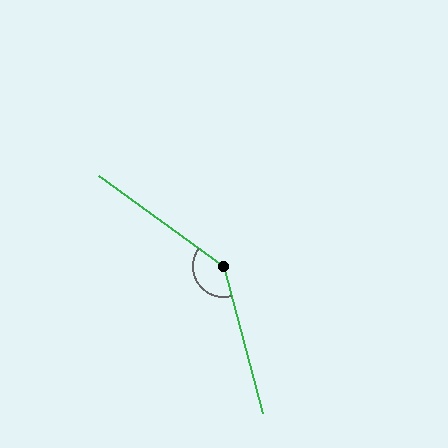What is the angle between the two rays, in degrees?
Approximately 141 degrees.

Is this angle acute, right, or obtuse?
It is obtuse.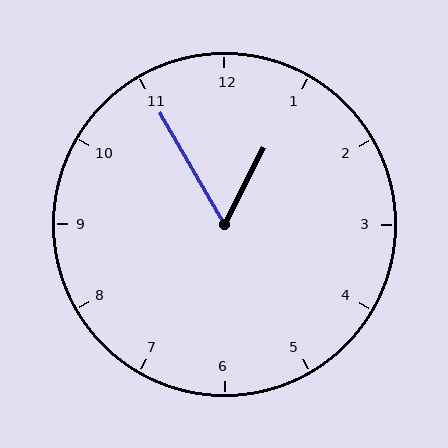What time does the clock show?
12:55.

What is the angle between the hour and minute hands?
Approximately 58 degrees.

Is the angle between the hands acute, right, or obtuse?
It is acute.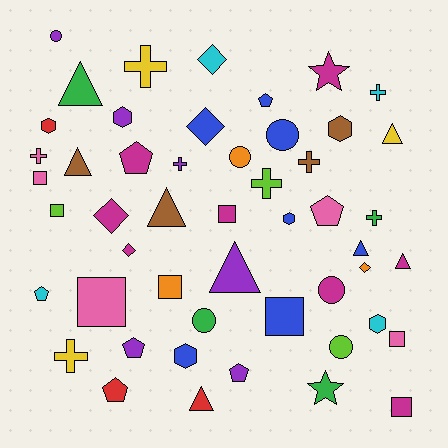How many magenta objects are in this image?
There are 8 magenta objects.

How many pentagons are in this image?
There are 7 pentagons.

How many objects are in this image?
There are 50 objects.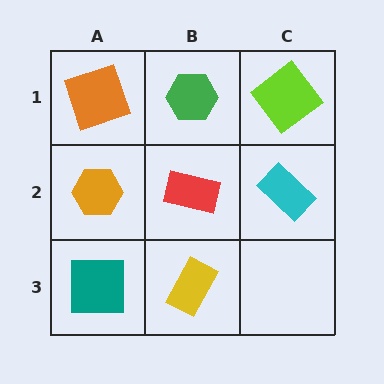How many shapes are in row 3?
2 shapes.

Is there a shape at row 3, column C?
No, that cell is empty.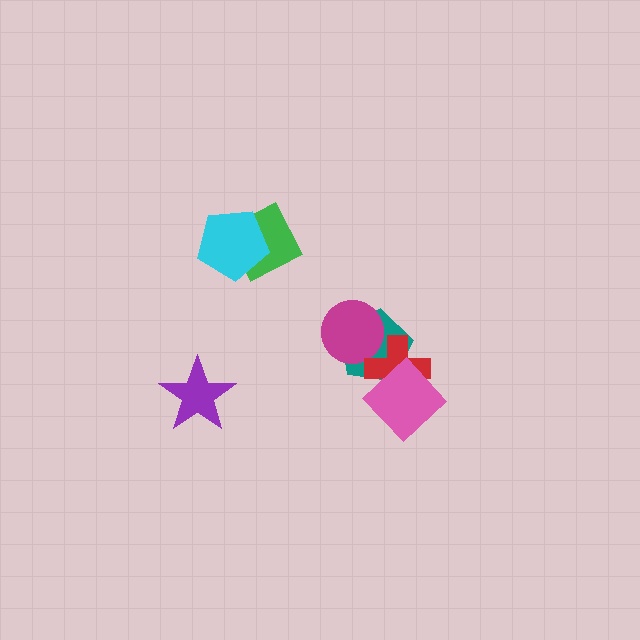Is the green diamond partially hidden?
Yes, it is partially covered by another shape.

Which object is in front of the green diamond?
The cyan pentagon is in front of the green diamond.